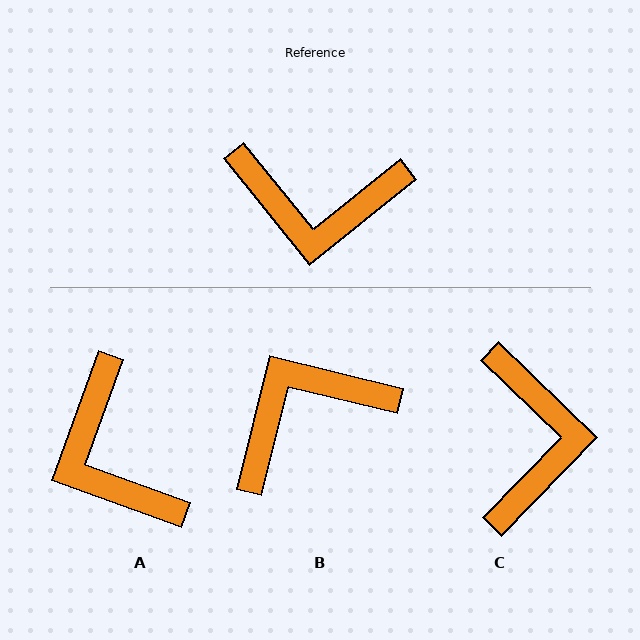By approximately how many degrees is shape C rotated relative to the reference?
Approximately 97 degrees counter-clockwise.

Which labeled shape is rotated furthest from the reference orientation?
B, about 143 degrees away.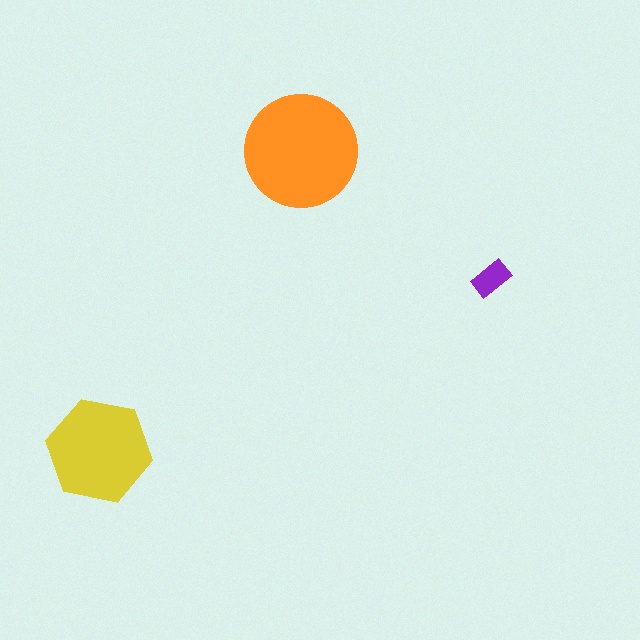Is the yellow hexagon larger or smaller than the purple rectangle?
Larger.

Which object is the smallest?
The purple rectangle.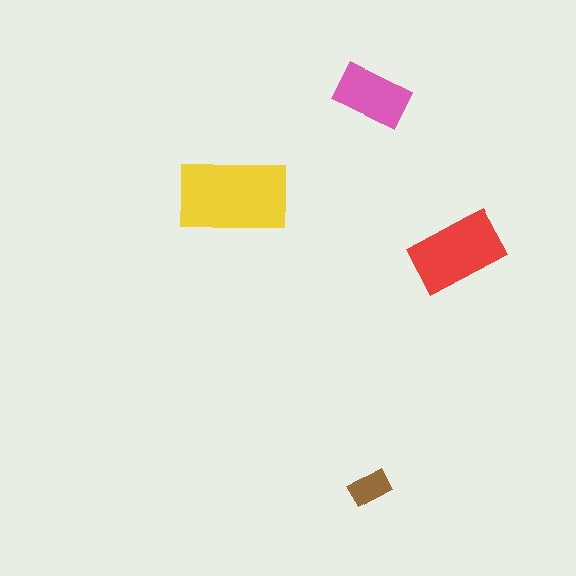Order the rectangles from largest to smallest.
the yellow one, the red one, the pink one, the brown one.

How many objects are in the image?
There are 4 objects in the image.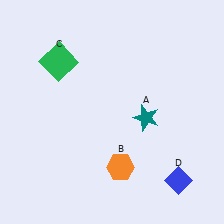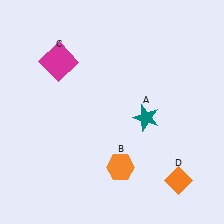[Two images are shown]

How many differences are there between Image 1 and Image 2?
There are 2 differences between the two images.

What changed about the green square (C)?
In Image 1, C is green. In Image 2, it changed to magenta.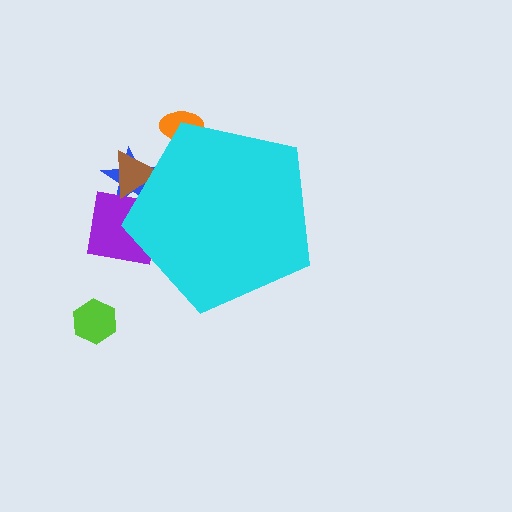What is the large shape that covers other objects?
A cyan pentagon.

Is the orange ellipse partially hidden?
Yes, the orange ellipse is partially hidden behind the cyan pentagon.